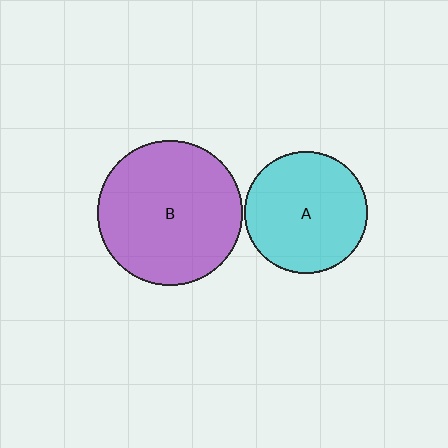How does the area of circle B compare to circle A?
Approximately 1.4 times.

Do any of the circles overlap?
No, none of the circles overlap.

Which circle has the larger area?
Circle B (purple).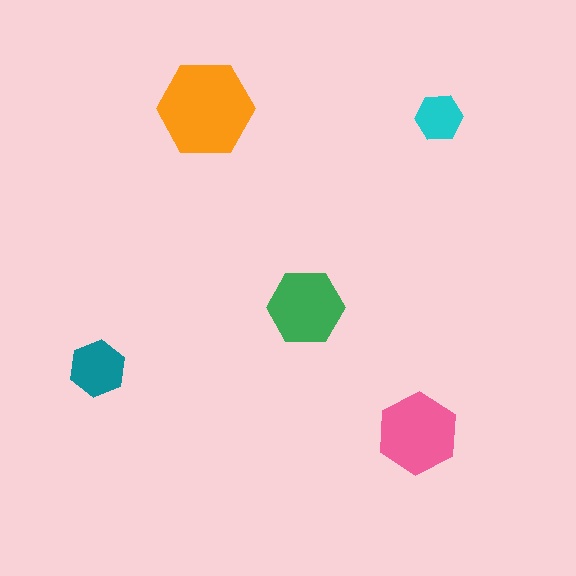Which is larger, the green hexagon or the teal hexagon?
The green one.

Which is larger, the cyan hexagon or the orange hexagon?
The orange one.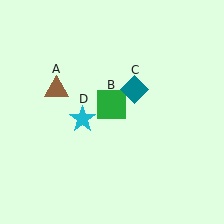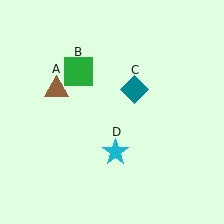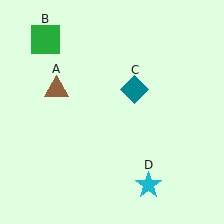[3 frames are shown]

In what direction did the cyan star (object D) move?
The cyan star (object D) moved down and to the right.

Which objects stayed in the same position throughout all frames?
Brown triangle (object A) and teal diamond (object C) remained stationary.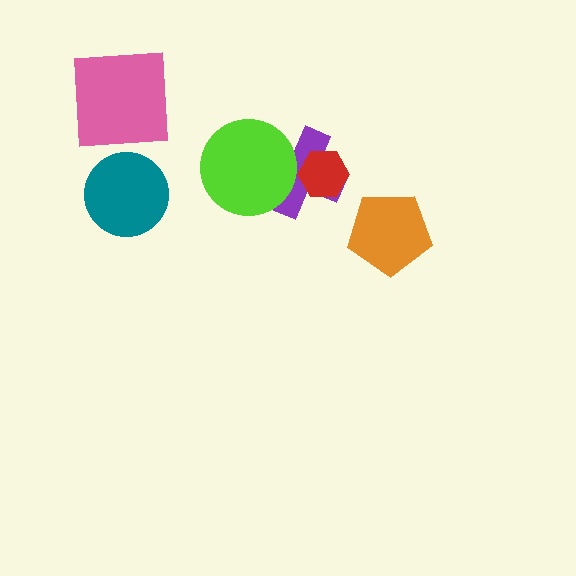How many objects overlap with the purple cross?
2 objects overlap with the purple cross.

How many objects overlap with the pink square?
0 objects overlap with the pink square.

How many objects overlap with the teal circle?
0 objects overlap with the teal circle.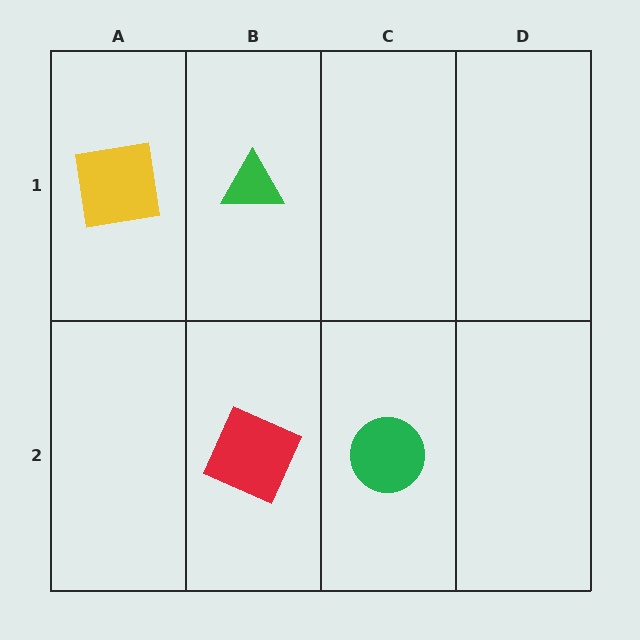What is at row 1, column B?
A green triangle.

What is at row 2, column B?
A red square.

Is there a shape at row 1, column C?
No, that cell is empty.